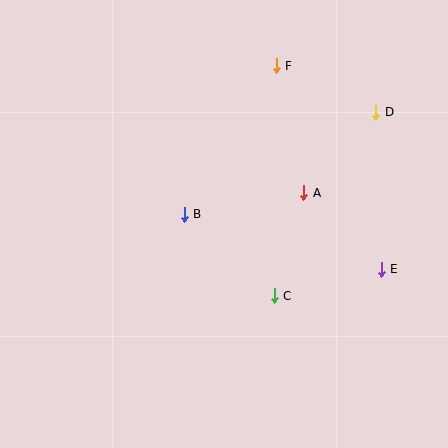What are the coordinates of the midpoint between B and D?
The midpoint between B and D is at (280, 163).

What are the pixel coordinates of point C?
Point C is at (274, 296).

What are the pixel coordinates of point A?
Point A is at (304, 193).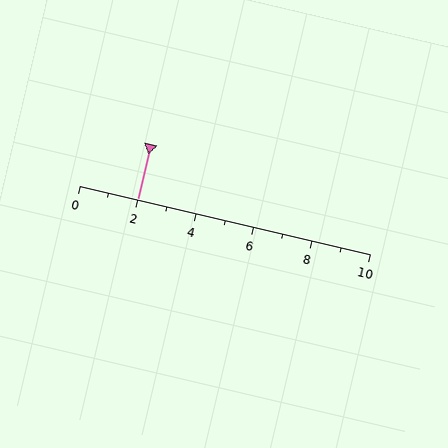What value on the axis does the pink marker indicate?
The marker indicates approximately 2.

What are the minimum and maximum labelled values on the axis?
The axis runs from 0 to 10.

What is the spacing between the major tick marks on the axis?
The major ticks are spaced 2 apart.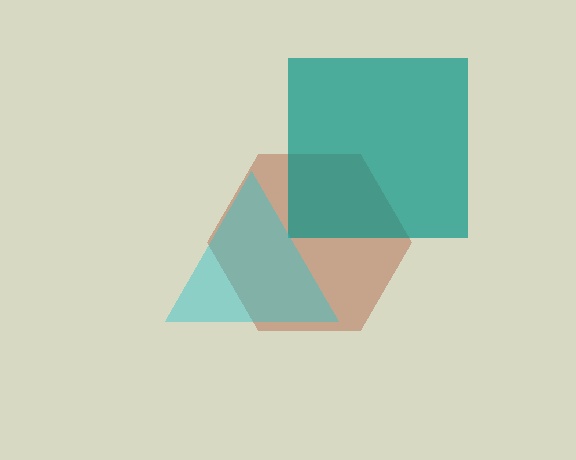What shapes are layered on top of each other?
The layered shapes are: a brown hexagon, a teal square, a cyan triangle.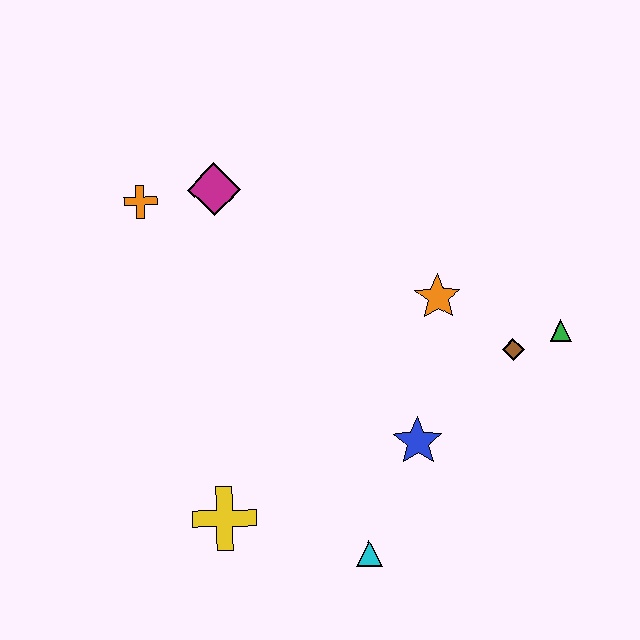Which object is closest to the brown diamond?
The green triangle is closest to the brown diamond.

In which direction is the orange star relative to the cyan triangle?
The orange star is above the cyan triangle.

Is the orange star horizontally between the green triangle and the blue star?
Yes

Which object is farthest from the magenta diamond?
The cyan triangle is farthest from the magenta diamond.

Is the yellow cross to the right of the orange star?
No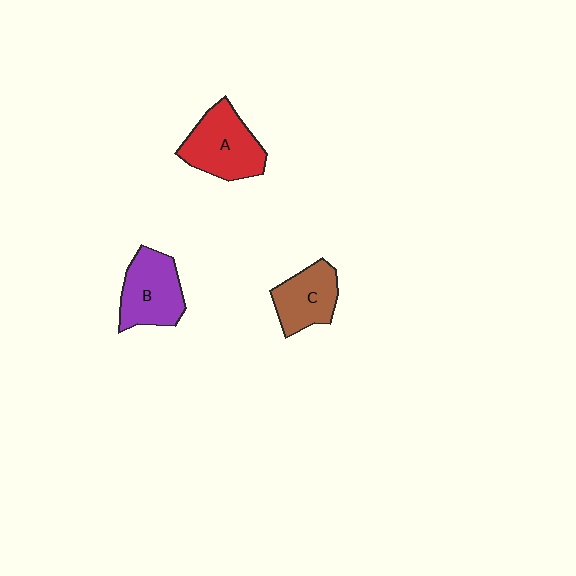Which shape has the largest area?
Shape A (red).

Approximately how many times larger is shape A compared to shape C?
Approximately 1.3 times.